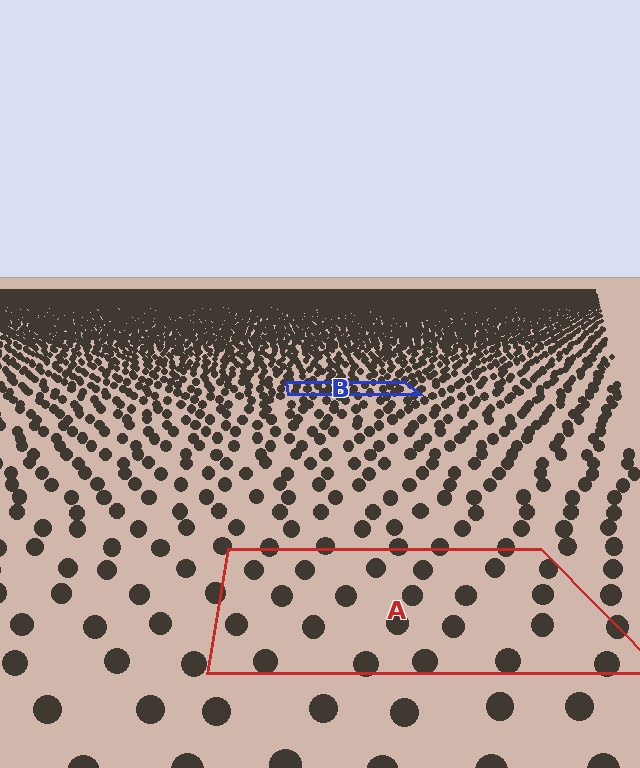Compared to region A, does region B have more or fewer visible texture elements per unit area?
Region B has more texture elements per unit area — they are packed more densely because it is farther away.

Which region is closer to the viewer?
Region A is closer. The texture elements there are larger and more spread out.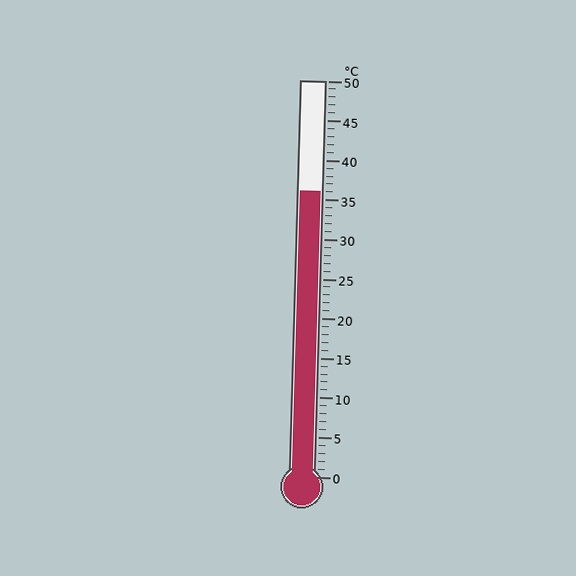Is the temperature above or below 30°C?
The temperature is above 30°C.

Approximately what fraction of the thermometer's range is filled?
The thermometer is filled to approximately 70% of its range.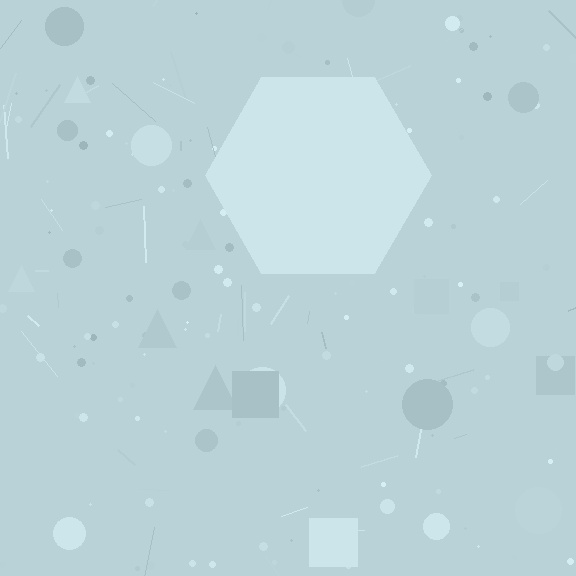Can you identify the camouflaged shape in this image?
The camouflaged shape is a hexagon.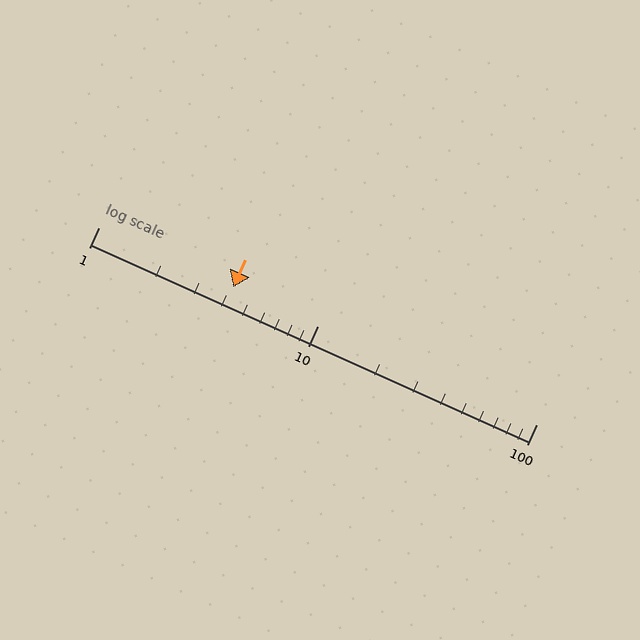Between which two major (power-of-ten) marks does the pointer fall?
The pointer is between 1 and 10.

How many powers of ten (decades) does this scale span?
The scale spans 2 decades, from 1 to 100.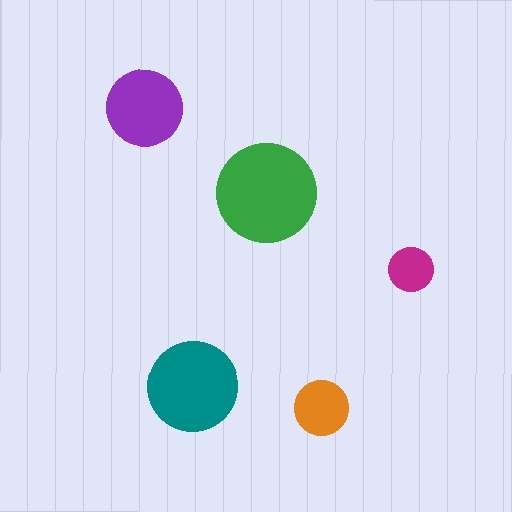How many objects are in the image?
There are 5 objects in the image.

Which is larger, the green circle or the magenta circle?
The green one.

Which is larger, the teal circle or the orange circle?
The teal one.